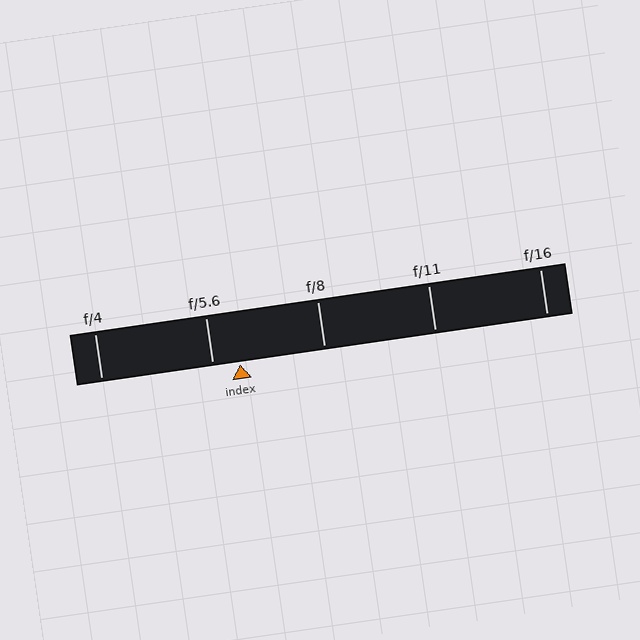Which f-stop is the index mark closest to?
The index mark is closest to f/5.6.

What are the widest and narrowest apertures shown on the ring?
The widest aperture shown is f/4 and the narrowest is f/16.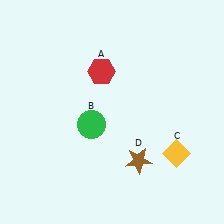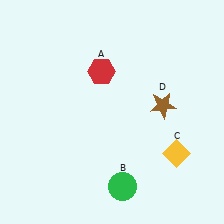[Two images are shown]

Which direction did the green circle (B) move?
The green circle (B) moved down.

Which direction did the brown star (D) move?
The brown star (D) moved up.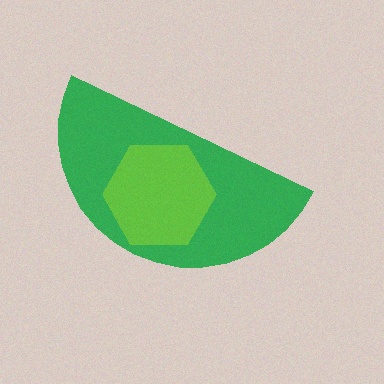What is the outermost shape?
The green semicircle.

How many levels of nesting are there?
2.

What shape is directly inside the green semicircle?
The lime hexagon.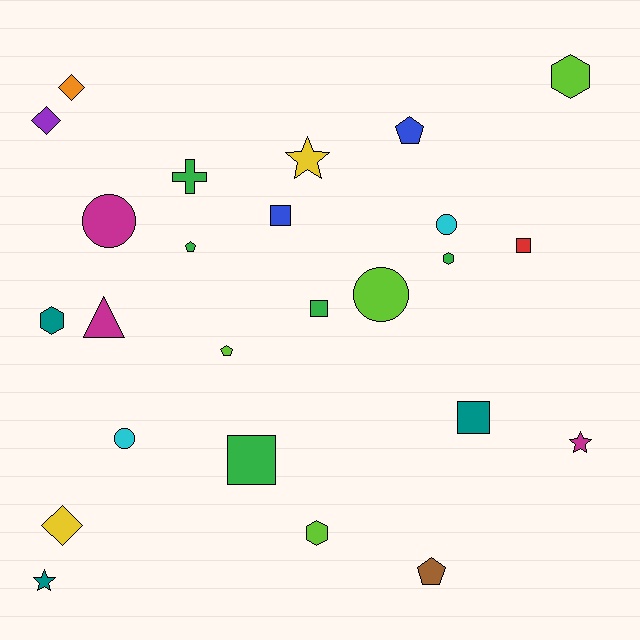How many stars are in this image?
There are 3 stars.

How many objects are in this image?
There are 25 objects.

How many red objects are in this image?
There is 1 red object.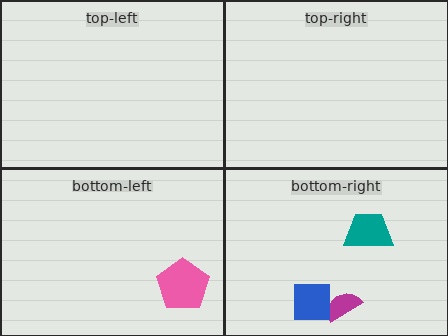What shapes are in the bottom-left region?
The pink pentagon.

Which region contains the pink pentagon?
The bottom-left region.